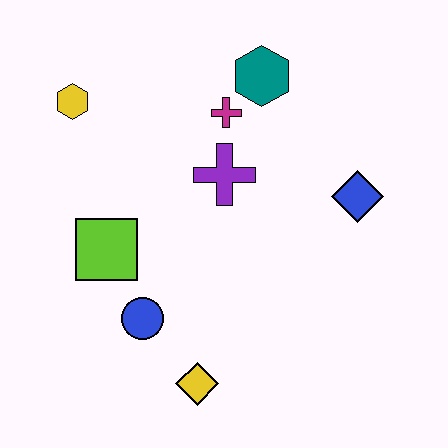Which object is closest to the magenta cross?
The teal hexagon is closest to the magenta cross.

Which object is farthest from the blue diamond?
The yellow hexagon is farthest from the blue diamond.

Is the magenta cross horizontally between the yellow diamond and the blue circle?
No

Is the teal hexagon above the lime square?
Yes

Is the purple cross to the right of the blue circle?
Yes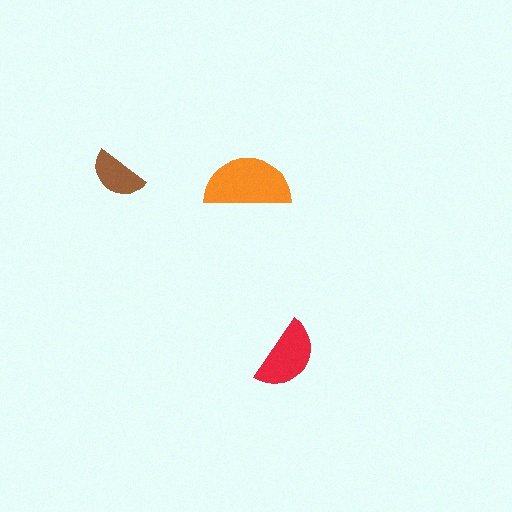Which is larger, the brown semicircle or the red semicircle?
The red one.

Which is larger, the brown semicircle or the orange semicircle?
The orange one.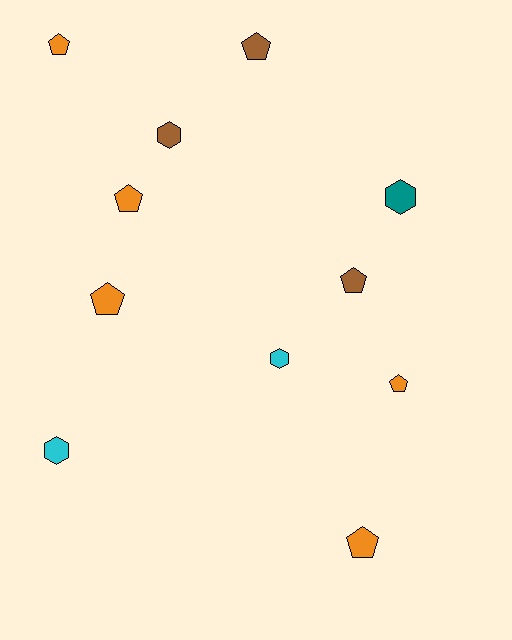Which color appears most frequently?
Orange, with 5 objects.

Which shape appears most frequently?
Pentagon, with 7 objects.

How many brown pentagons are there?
There are 2 brown pentagons.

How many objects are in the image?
There are 11 objects.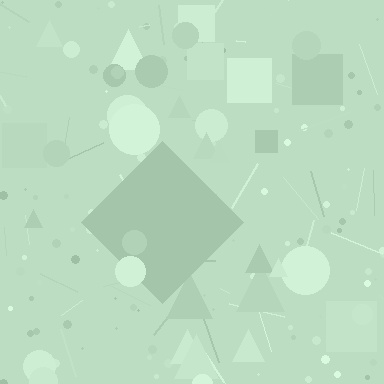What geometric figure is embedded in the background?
A diamond is embedded in the background.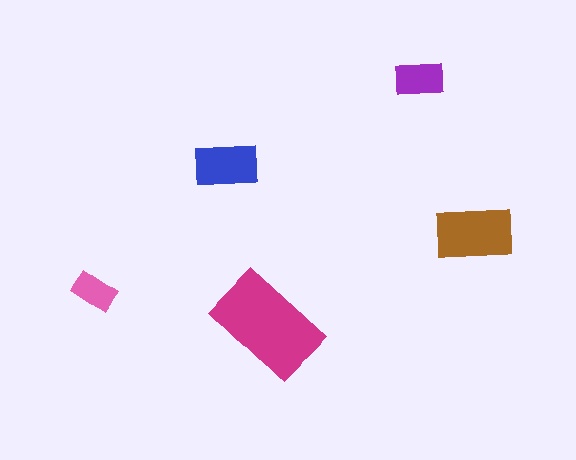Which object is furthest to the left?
The pink rectangle is leftmost.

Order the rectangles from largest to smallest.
the magenta one, the brown one, the blue one, the purple one, the pink one.